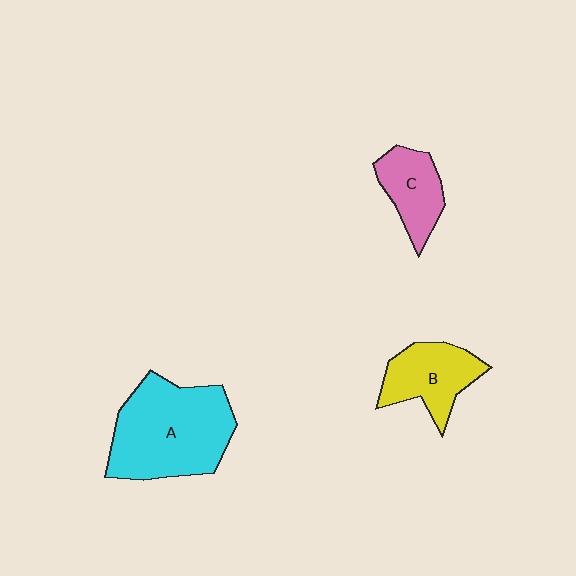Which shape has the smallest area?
Shape C (pink).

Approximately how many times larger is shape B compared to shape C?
Approximately 1.2 times.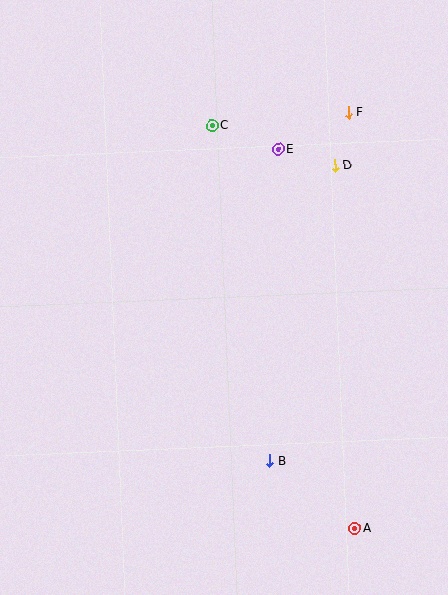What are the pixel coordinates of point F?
Point F is at (349, 112).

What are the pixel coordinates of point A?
Point A is at (355, 528).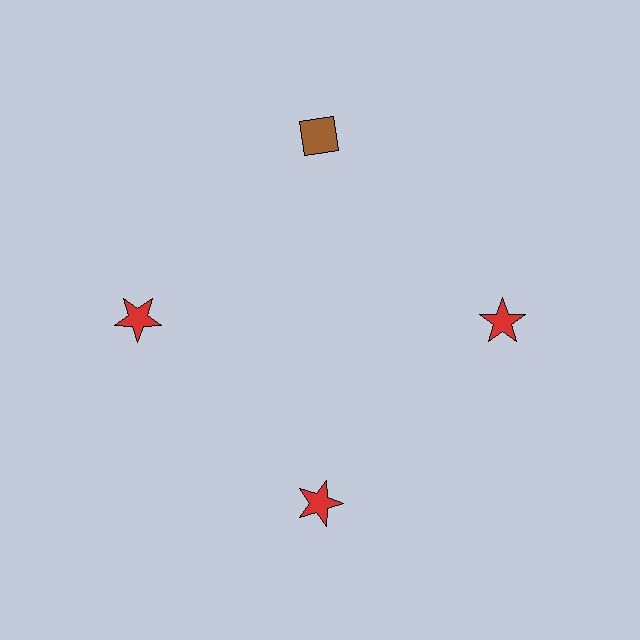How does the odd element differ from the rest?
It differs in both color (brown instead of red) and shape (diamond instead of star).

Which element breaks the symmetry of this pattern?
The brown diamond at roughly the 12 o'clock position breaks the symmetry. All other shapes are red stars.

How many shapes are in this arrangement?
There are 4 shapes arranged in a ring pattern.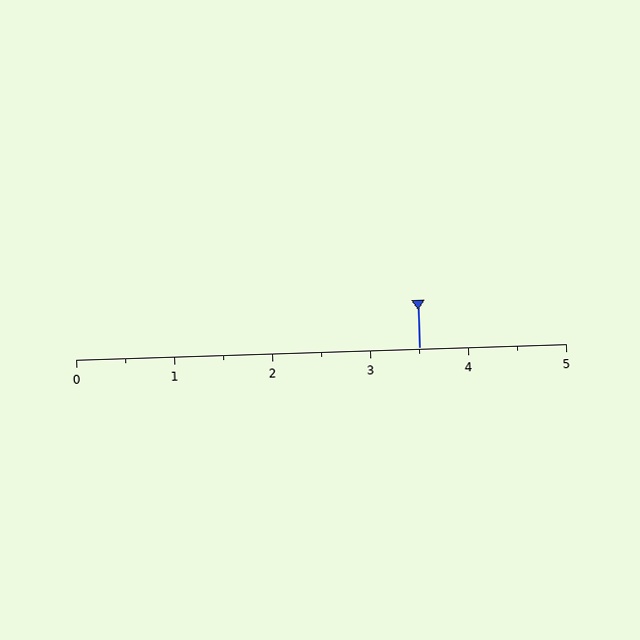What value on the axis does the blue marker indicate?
The marker indicates approximately 3.5.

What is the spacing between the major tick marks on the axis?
The major ticks are spaced 1 apart.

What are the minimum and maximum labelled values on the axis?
The axis runs from 0 to 5.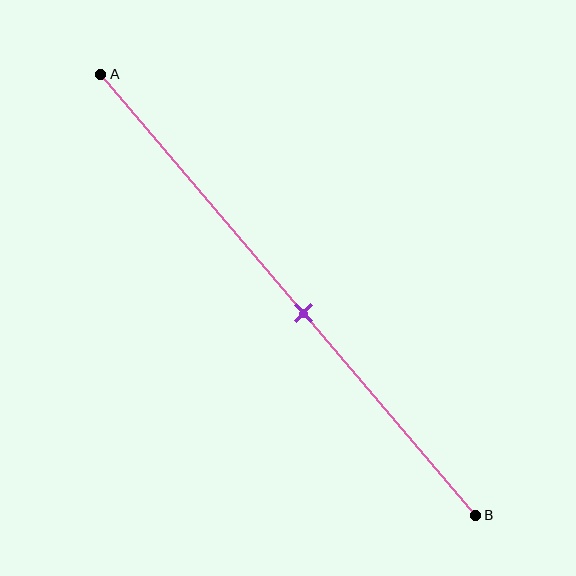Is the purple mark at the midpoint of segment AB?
No, the mark is at about 55% from A, not at the 50% midpoint.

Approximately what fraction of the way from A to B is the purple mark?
The purple mark is approximately 55% of the way from A to B.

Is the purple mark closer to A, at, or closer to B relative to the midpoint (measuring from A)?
The purple mark is closer to point B than the midpoint of segment AB.